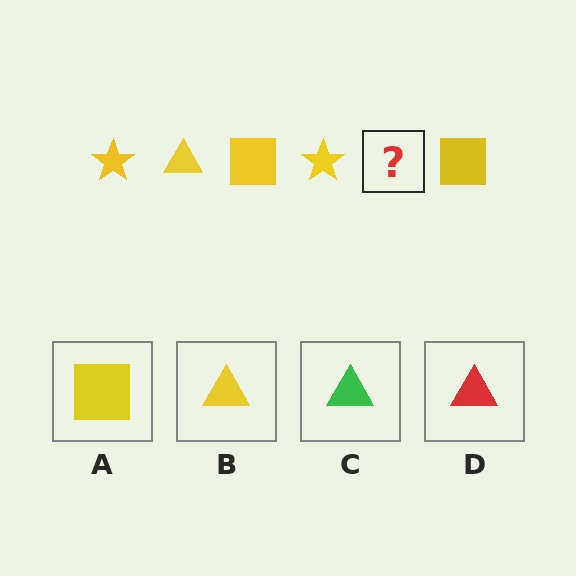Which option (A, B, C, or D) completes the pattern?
B.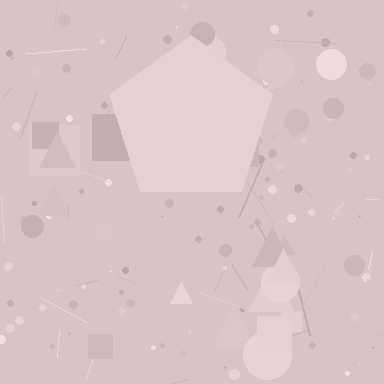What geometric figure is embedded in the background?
A pentagon is embedded in the background.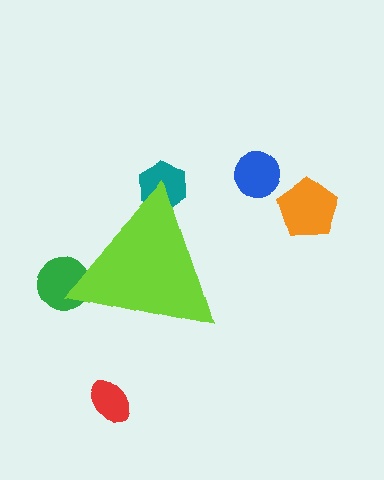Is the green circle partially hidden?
Yes, the green circle is partially hidden behind the lime triangle.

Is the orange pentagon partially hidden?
No, the orange pentagon is fully visible.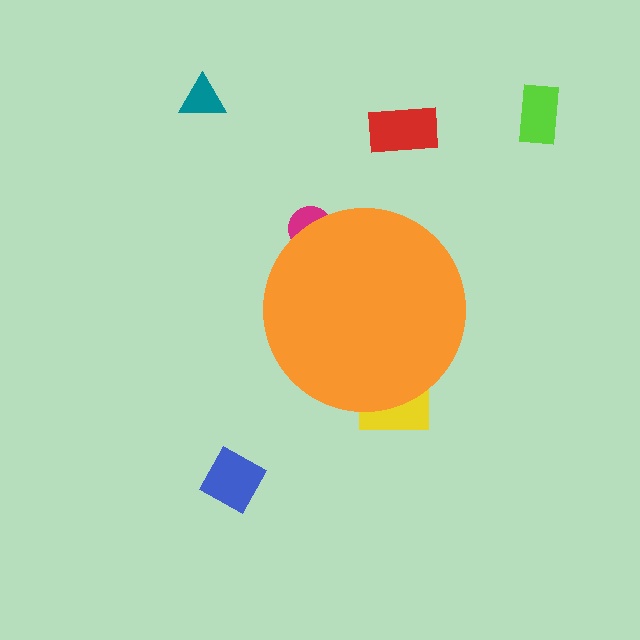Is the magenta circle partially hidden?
Yes, the magenta circle is partially hidden behind the orange circle.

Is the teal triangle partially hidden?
No, the teal triangle is fully visible.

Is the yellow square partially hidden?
Yes, the yellow square is partially hidden behind the orange circle.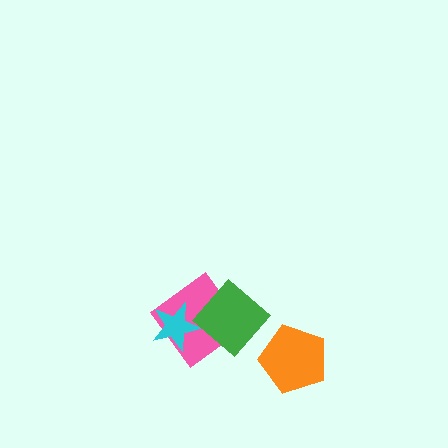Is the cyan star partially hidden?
Yes, it is partially covered by another shape.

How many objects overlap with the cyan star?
2 objects overlap with the cyan star.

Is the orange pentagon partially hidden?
No, no other shape covers it.